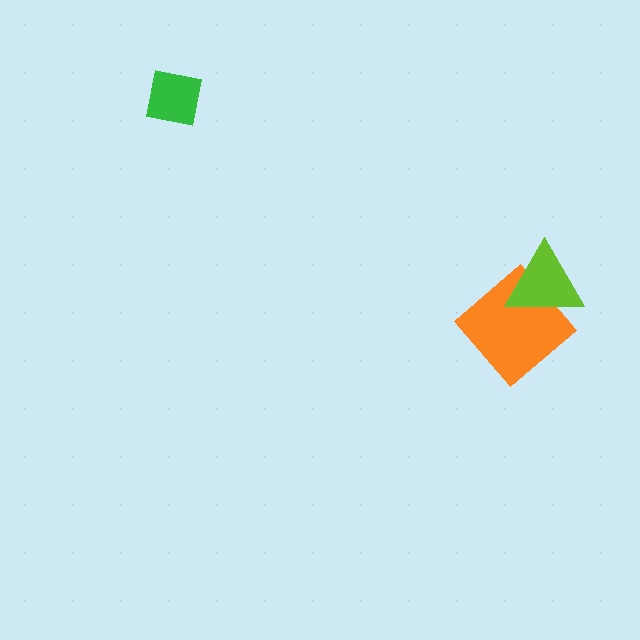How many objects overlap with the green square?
0 objects overlap with the green square.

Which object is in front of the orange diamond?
The lime triangle is in front of the orange diamond.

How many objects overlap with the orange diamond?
1 object overlaps with the orange diamond.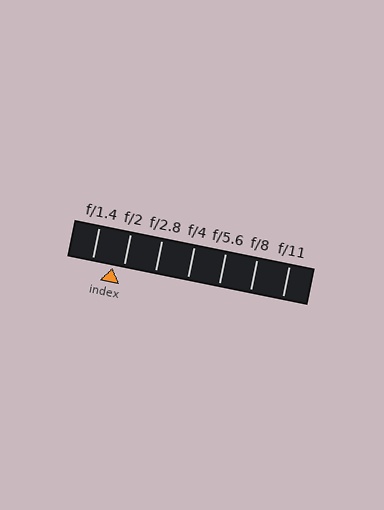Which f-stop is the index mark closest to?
The index mark is closest to f/2.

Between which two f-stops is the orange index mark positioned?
The index mark is between f/1.4 and f/2.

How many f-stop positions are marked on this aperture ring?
There are 7 f-stop positions marked.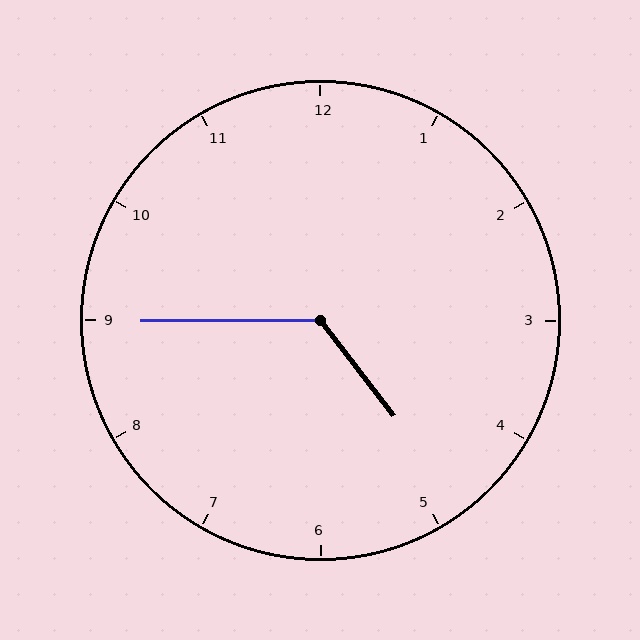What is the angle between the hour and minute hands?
Approximately 128 degrees.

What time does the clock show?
4:45.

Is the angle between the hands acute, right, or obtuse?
It is obtuse.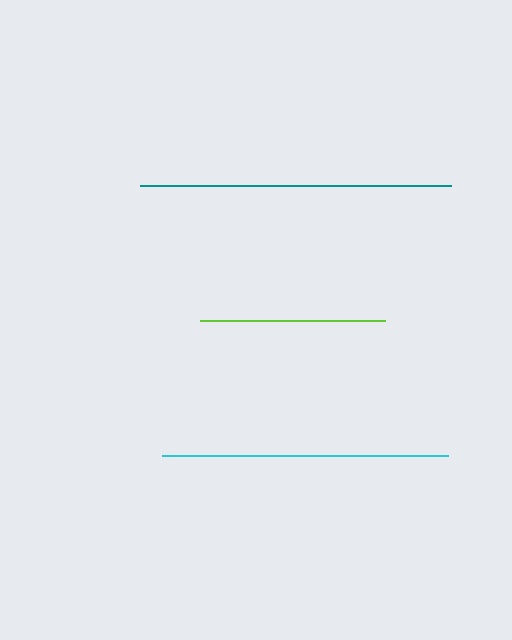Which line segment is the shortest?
The lime line is the shortest at approximately 185 pixels.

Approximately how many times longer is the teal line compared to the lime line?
The teal line is approximately 1.7 times the length of the lime line.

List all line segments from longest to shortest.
From longest to shortest: teal, cyan, lime.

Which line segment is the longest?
The teal line is the longest at approximately 311 pixels.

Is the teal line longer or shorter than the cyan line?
The teal line is longer than the cyan line.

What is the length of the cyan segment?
The cyan segment is approximately 286 pixels long.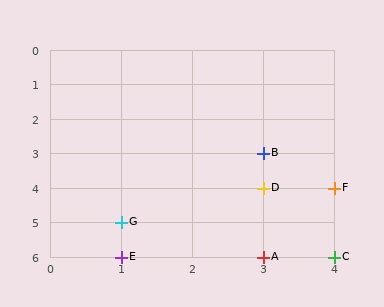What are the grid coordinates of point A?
Point A is at grid coordinates (3, 6).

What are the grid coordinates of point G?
Point G is at grid coordinates (1, 5).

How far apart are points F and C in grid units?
Points F and C are 2 rows apart.